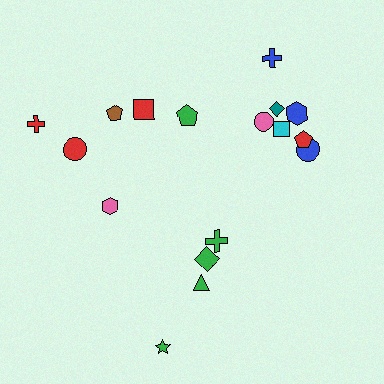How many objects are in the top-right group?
There are 8 objects.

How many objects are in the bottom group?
There are 4 objects.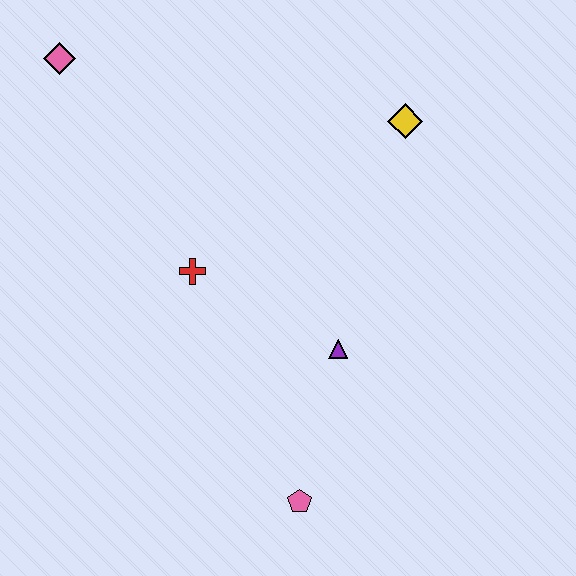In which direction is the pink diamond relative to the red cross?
The pink diamond is above the red cross.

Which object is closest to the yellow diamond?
The purple triangle is closest to the yellow diamond.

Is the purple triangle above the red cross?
No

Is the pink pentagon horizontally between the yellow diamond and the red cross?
Yes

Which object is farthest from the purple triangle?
The pink diamond is farthest from the purple triangle.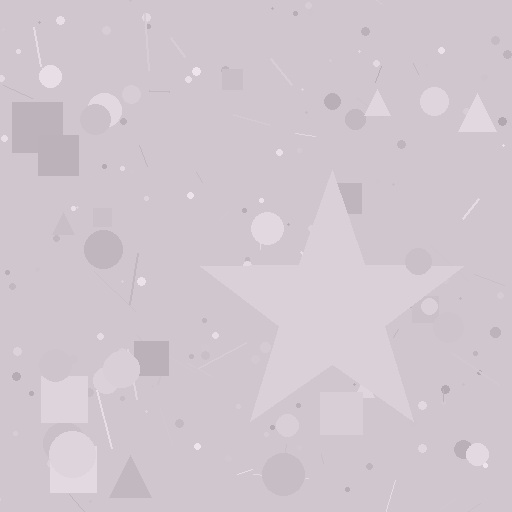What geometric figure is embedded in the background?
A star is embedded in the background.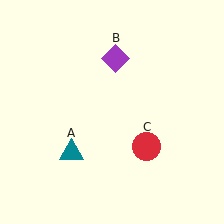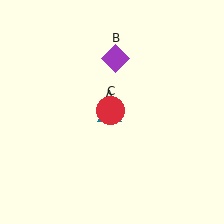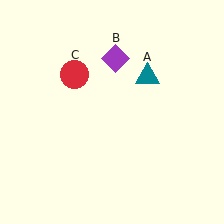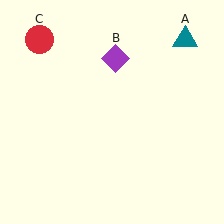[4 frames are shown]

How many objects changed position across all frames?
2 objects changed position: teal triangle (object A), red circle (object C).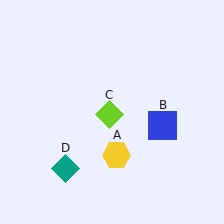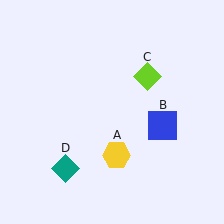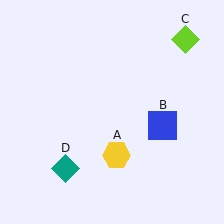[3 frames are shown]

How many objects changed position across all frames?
1 object changed position: lime diamond (object C).